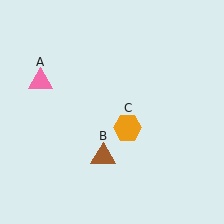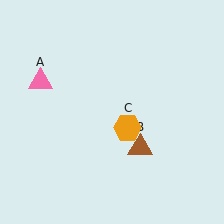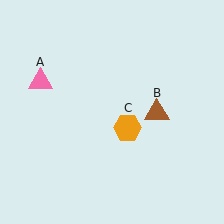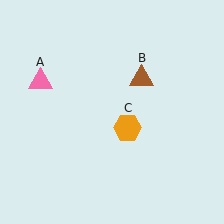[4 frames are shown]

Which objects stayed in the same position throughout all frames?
Pink triangle (object A) and orange hexagon (object C) remained stationary.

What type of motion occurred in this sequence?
The brown triangle (object B) rotated counterclockwise around the center of the scene.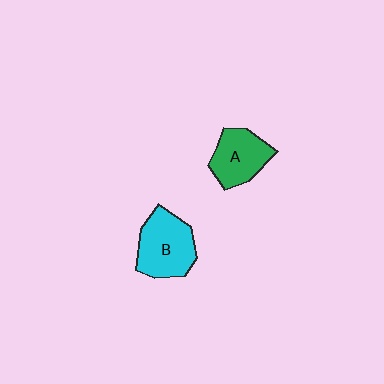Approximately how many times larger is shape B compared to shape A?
Approximately 1.2 times.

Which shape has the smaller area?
Shape A (green).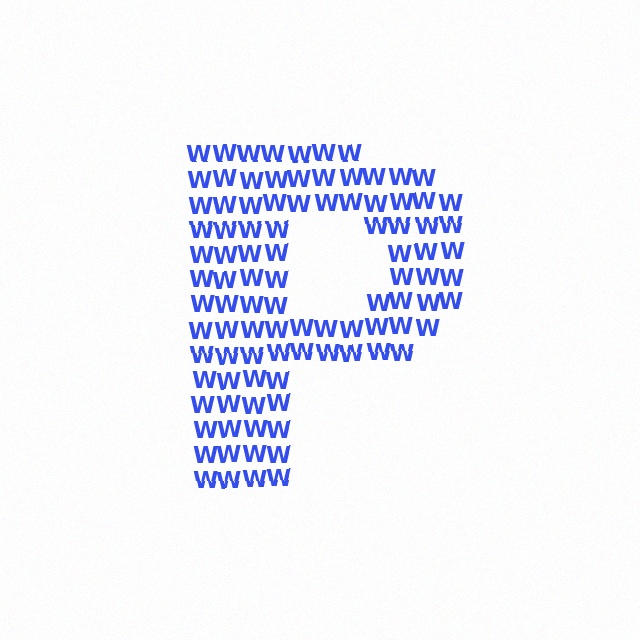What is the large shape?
The large shape is the letter P.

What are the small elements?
The small elements are letter W's.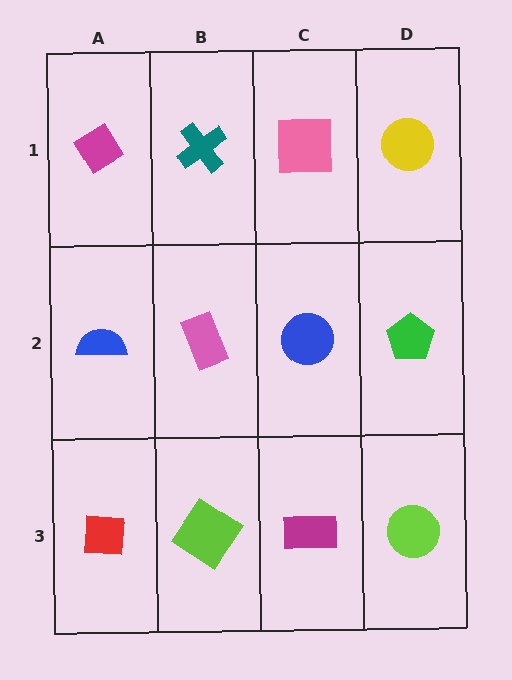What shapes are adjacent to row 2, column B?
A teal cross (row 1, column B), a lime diamond (row 3, column B), a blue semicircle (row 2, column A), a blue circle (row 2, column C).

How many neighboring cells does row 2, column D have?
3.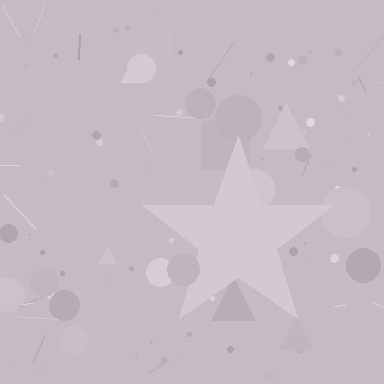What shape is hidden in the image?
A star is hidden in the image.